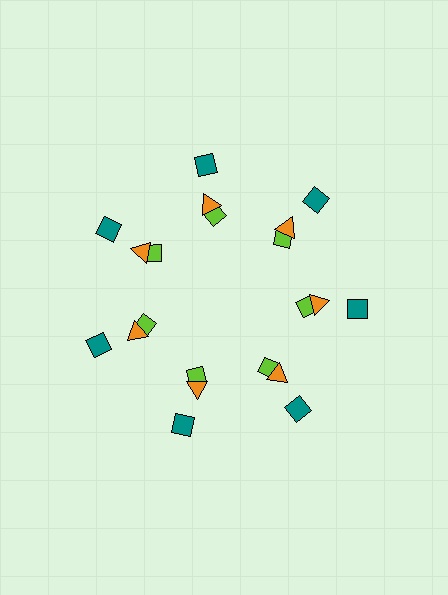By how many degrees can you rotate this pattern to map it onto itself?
The pattern maps onto itself every 51 degrees of rotation.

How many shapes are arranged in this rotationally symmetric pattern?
There are 21 shapes, arranged in 7 groups of 3.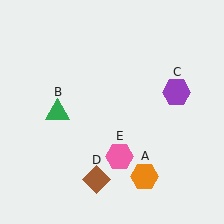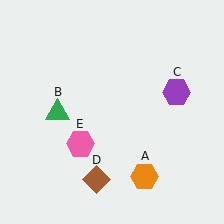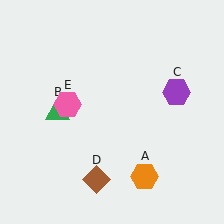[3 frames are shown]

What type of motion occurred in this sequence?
The pink hexagon (object E) rotated clockwise around the center of the scene.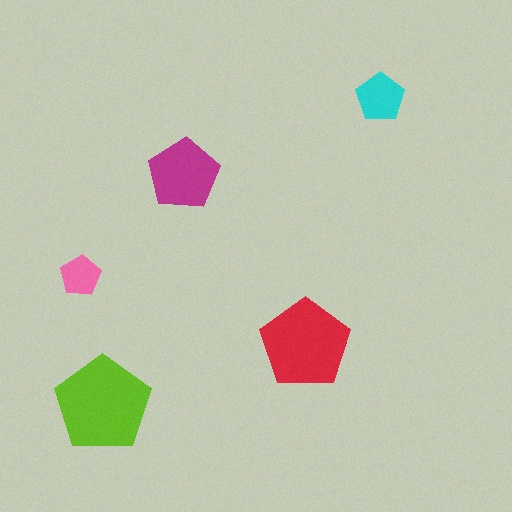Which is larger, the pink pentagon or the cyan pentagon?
The cyan one.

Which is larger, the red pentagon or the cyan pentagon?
The red one.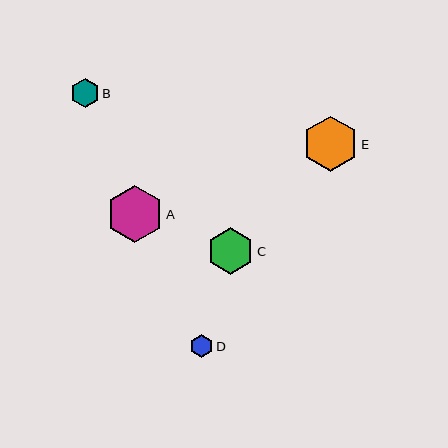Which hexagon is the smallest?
Hexagon D is the smallest with a size of approximately 23 pixels.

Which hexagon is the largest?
Hexagon A is the largest with a size of approximately 57 pixels.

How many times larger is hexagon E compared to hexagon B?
Hexagon E is approximately 1.9 times the size of hexagon B.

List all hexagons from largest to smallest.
From largest to smallest: A, E, C, B, D.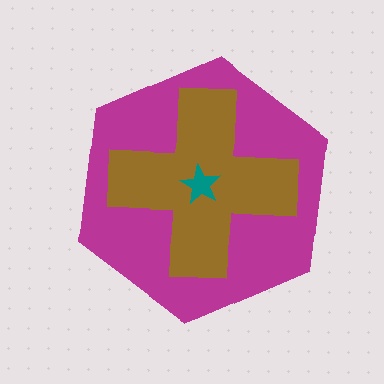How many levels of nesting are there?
3.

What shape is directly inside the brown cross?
The teal star.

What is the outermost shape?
The magenta hexagon.